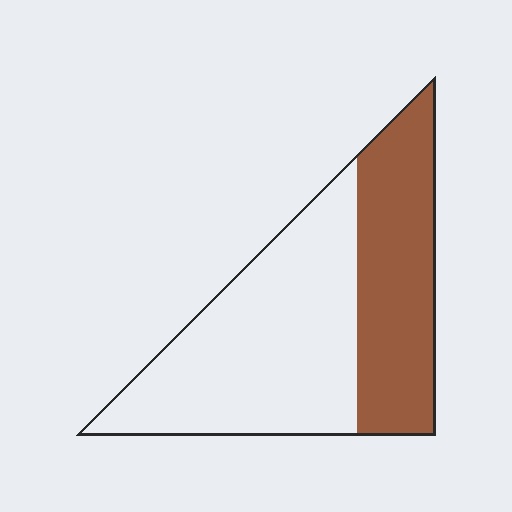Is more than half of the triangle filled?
No.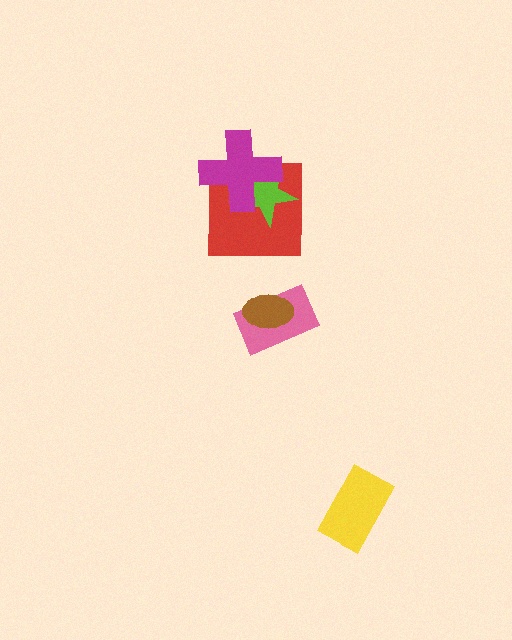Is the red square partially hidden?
Yes, it is partially covered by another shape.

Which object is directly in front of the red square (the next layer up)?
The lime star is directly in front of the red square.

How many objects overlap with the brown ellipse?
1 object overlaps with the brown ellipse.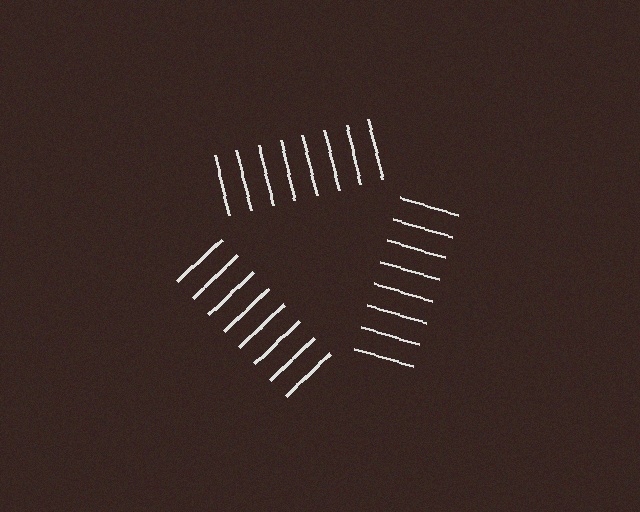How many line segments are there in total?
24 — 8 along each of the 3 edges.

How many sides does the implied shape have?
3 sides — the line-ends trace a triangle.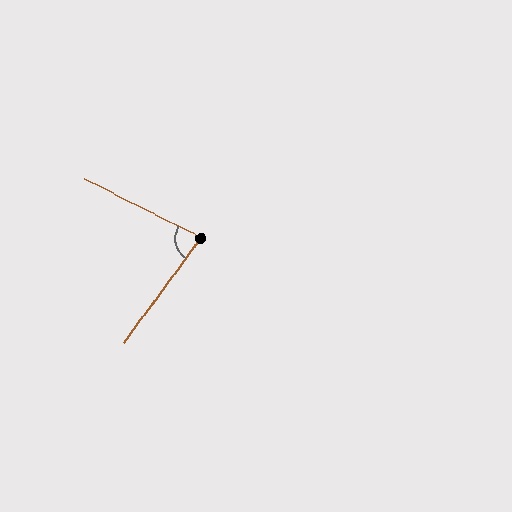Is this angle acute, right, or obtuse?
It is acute.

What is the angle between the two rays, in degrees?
Approximately 80 degrees.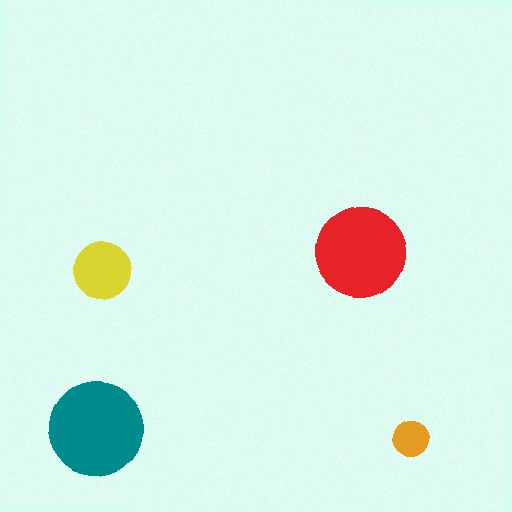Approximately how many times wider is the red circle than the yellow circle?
About 1.5 times wider.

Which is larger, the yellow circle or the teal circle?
The teal one.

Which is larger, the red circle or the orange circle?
The red one.